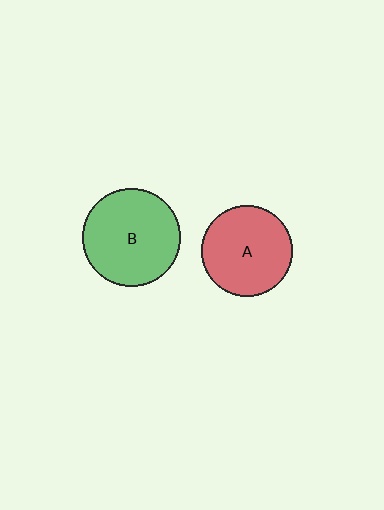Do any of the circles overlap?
No, none of the circles overlap.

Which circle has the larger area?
Circle B (green).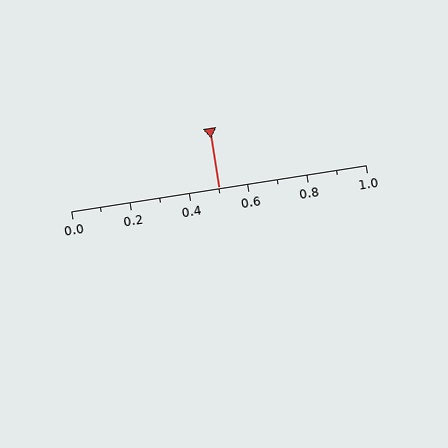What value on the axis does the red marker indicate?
The marker indicates approximately 0.5.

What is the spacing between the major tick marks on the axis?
The major ticks are spaced 0.2 apart.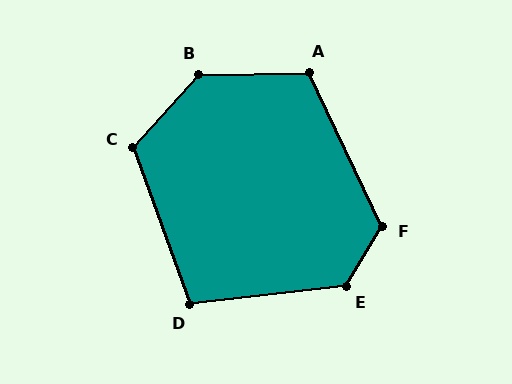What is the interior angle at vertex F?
Approximately 124 degrees (obtuse).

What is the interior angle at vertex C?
Approximately 118 degrees (obtuse).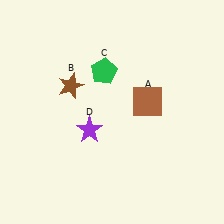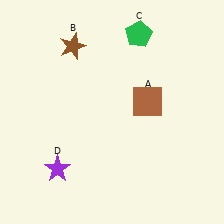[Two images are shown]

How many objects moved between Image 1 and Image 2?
3 objects moved between the two images.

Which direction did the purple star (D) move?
The purple star (D) moved down.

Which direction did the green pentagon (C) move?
The green pentagon (C) moved up.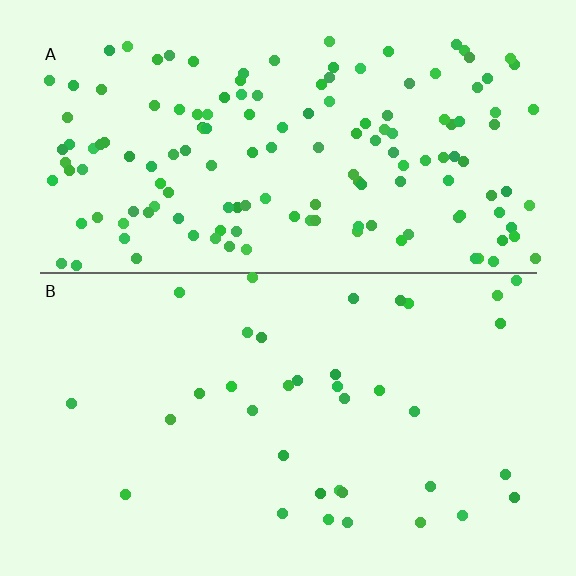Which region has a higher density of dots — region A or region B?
A (the top).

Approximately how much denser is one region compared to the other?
Approximately 4.1× — region A over region B.